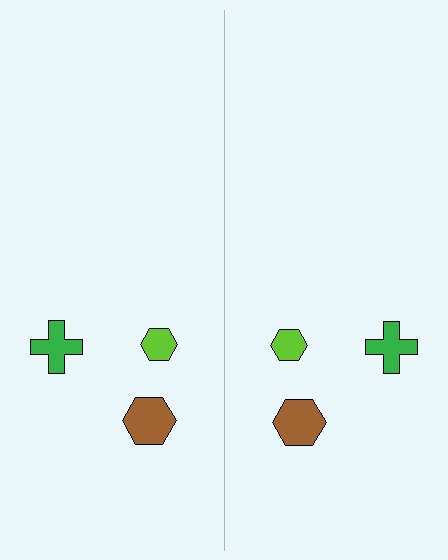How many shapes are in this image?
There are 6 shapes in this image.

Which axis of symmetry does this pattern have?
The pattern has a vertical axis of symmetry running through the center of the image.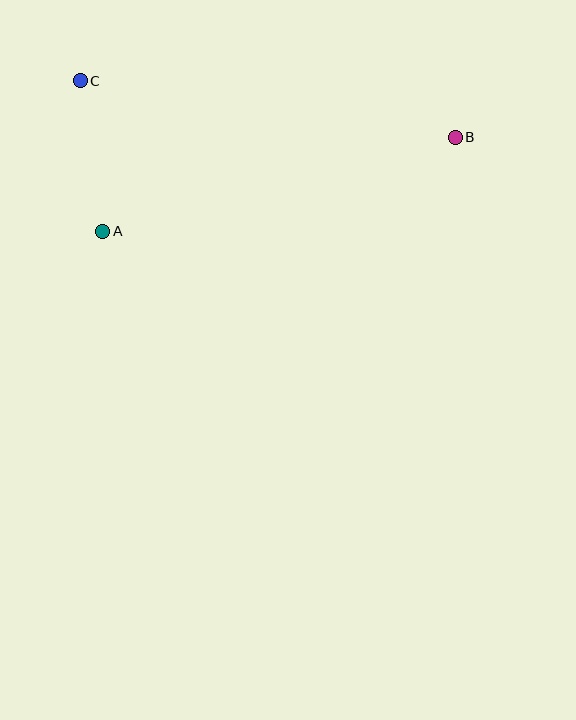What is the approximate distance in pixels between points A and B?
The distance between A and B is approximately 365 pixels.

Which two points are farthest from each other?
Points B and C are farthest from each other.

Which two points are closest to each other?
Points A and C are closest to each other.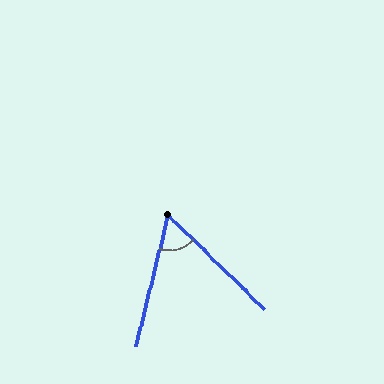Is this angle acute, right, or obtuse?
It is acute.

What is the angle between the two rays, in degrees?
Approximately 59 degrees.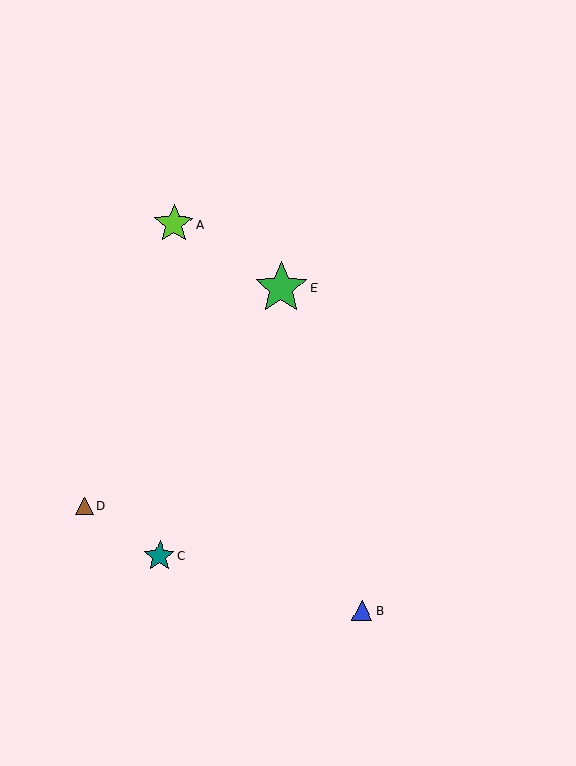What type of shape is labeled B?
Shape B is a blue triangle.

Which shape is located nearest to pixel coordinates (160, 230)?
The lime star (labeled A) at (174, 224) is nearest to that location.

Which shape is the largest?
The green star (labeled E) is the largest.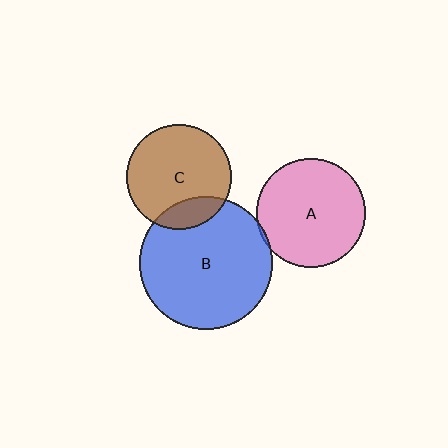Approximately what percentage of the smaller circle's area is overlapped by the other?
Approximately 5%.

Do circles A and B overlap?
Yes.